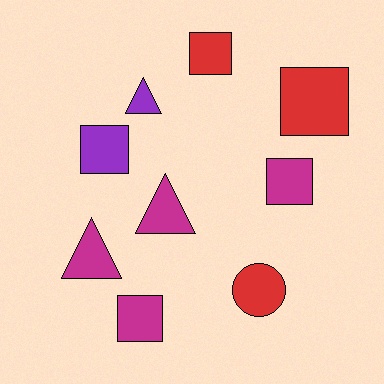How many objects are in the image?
There are 9 objects.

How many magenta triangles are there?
There are 2 magenta triangles.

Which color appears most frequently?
Magenta, with 4 objects.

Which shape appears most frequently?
Square, with 5 objects.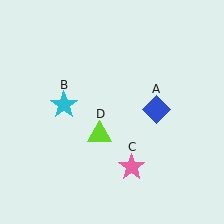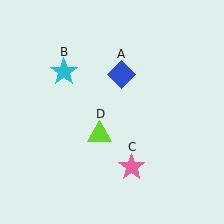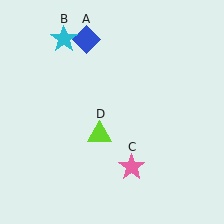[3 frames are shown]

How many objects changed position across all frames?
2 objects changed position: blue diamond (object A), cyan star (object B).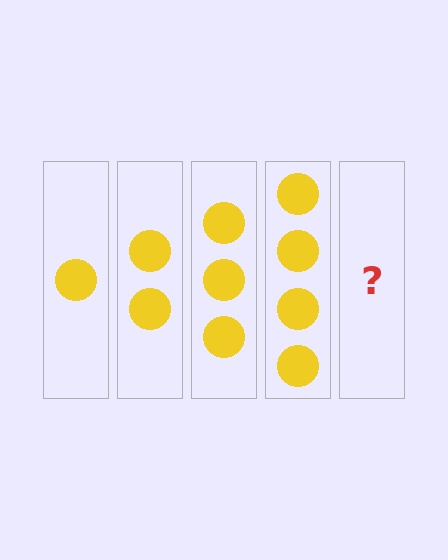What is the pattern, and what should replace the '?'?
The pattern is that each step adds one more circle. The '?' should be 5 circles.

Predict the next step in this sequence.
The next step is 5 circles.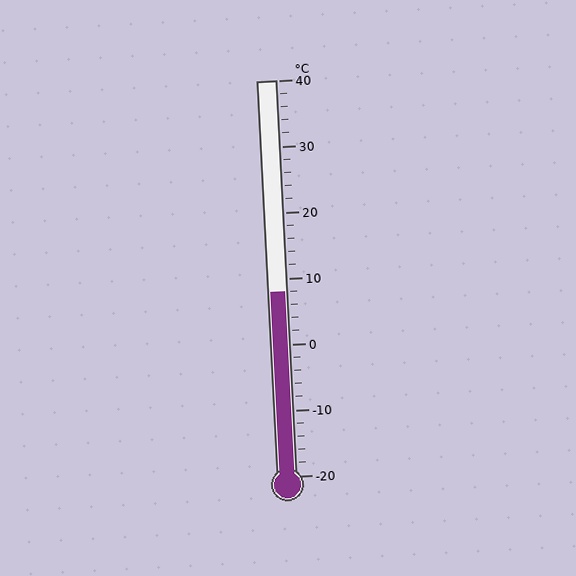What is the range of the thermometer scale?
The thermometer scale ranges from -20°C to 40°C.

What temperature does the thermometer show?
The thermometer shows approximately 8°C.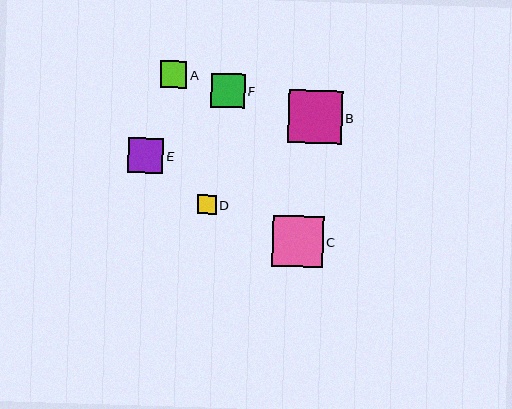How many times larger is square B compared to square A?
Square B is approximately 2.0 times the size of square A.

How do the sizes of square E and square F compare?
Square E and square F are approximately the same size.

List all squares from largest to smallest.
From largest to smallest: B, C, E, F, A, D.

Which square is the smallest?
Square D is the smallest with a size of approximately 19 pixels.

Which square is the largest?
Square B is the largest with a size of approximately 53 pixels.